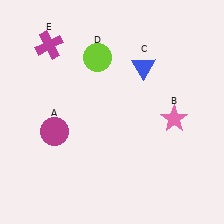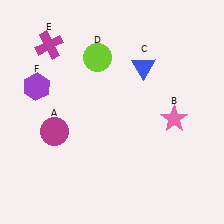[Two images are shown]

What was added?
A purple hexagon (F) was added in Image 2.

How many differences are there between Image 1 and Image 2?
There is 1 difference between the two images.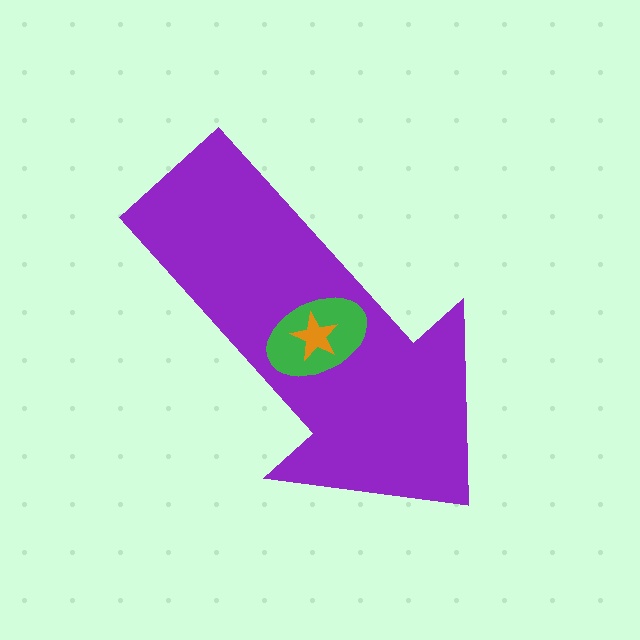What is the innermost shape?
The orange star.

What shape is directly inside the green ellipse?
The orange star.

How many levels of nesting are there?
3.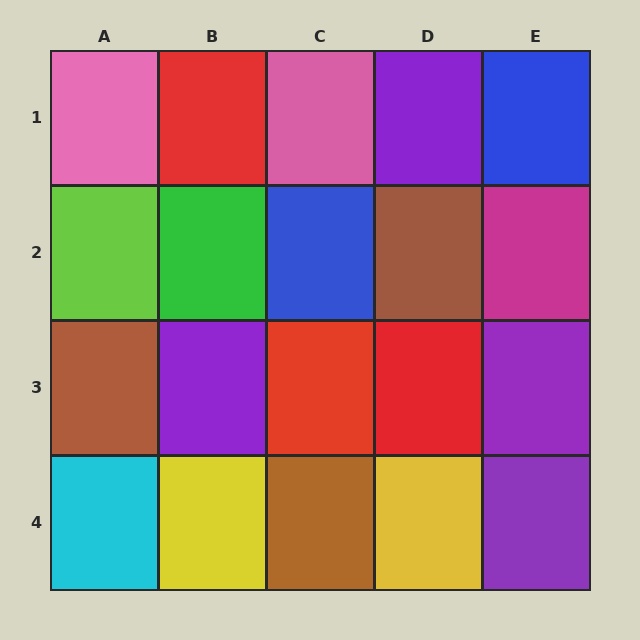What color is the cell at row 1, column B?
Red.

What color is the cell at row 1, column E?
Blue.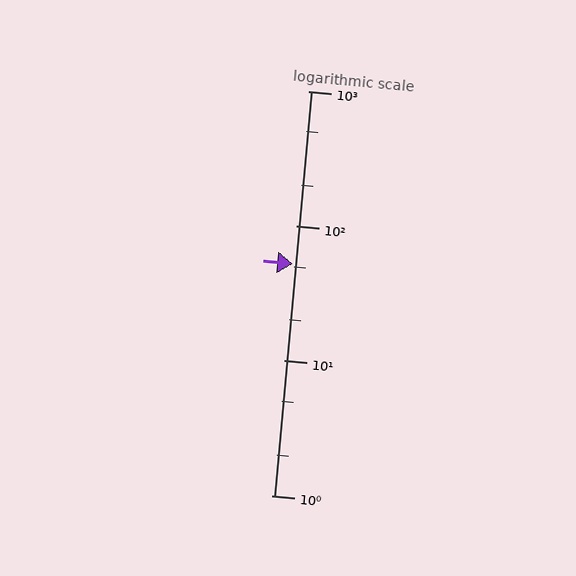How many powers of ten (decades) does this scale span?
The scale spans 3 decades, from 1 to 1000.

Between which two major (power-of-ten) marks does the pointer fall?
The pointer is between 10 and 100.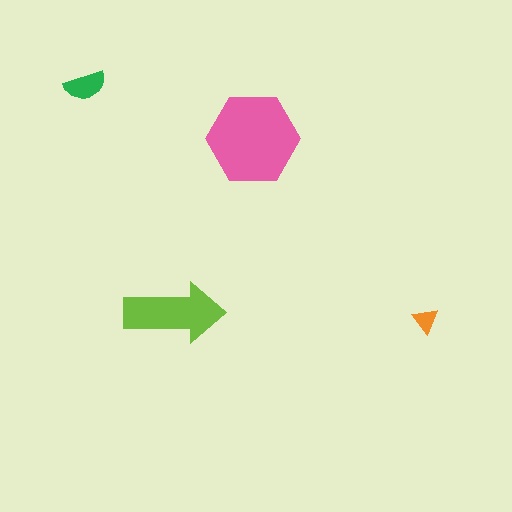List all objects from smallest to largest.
The orange triangle, the green semicircle, the lime arrow, the pink hexagon.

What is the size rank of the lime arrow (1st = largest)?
2nd.